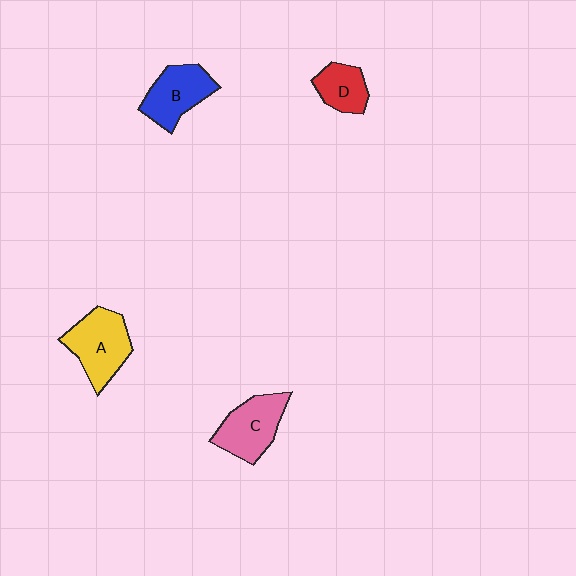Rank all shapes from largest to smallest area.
From largest to smallest: A (yellow), C (pink), B (blue), D (red).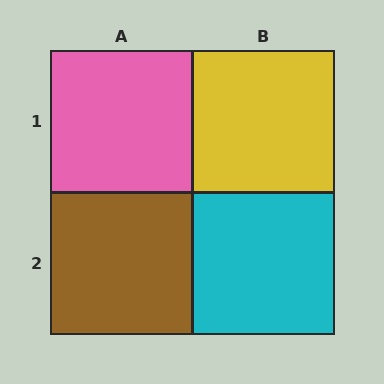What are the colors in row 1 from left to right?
Pink, yellow.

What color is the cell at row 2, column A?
Brown.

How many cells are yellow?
1 cell is yellow.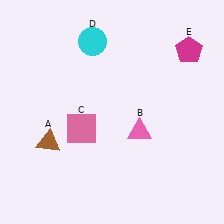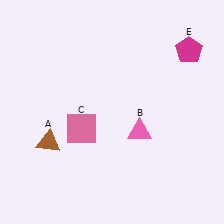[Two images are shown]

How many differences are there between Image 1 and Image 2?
There is 1 difference between the two images.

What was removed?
The cyan circle (D) was removed in Image 2.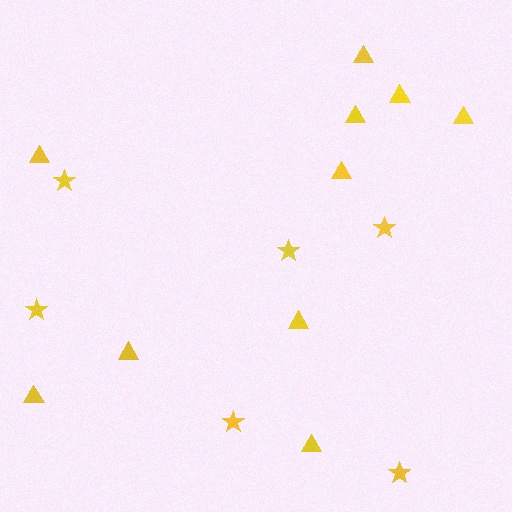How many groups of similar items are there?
There are 2 groups: one group of stars (6) and one group of triangles (10).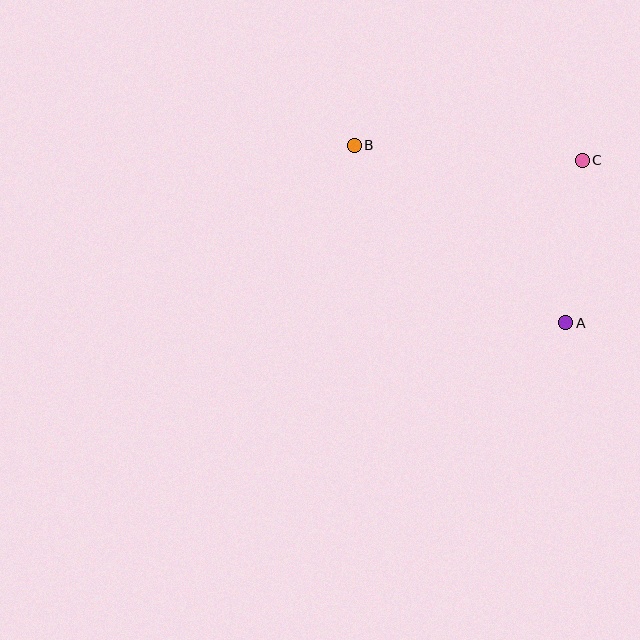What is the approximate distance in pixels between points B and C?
The distance between B and C is approximately 228 pixels.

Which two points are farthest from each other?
Points A and B are farthest from each other.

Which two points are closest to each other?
Points A and C are closest to each other.